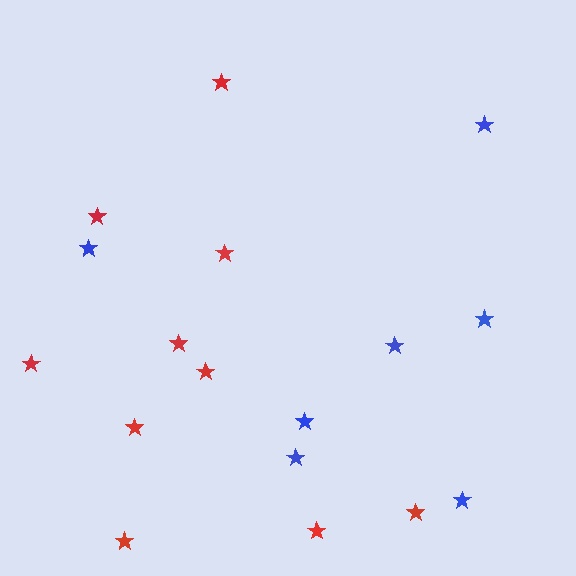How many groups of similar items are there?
There are 2 groups: one group of red stars (10) and one group of blue stars (7).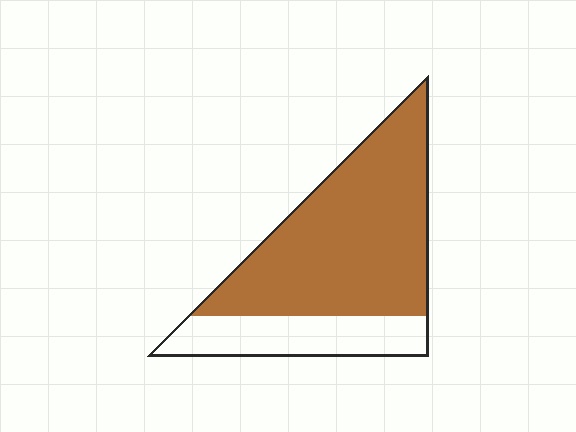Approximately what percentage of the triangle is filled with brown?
Approximately 75%.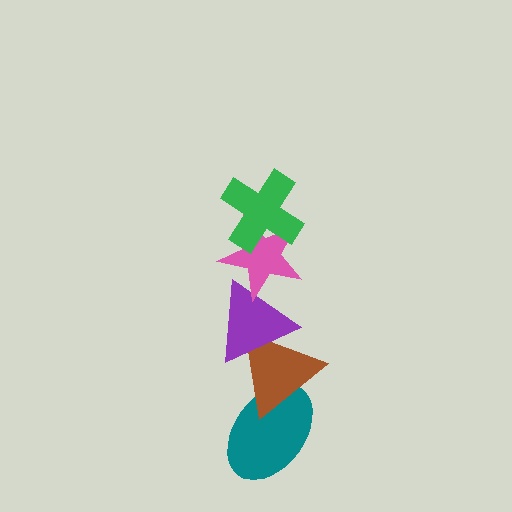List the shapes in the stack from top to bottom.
From top to bottom: the green cross, the pink star, the purple triangle, the brown triangle, the teal ellipse.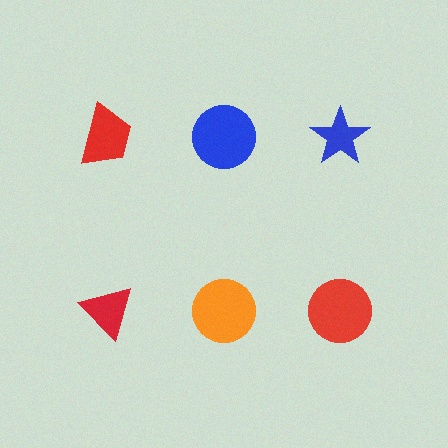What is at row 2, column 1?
A red triangle.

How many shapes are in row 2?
3 shapes.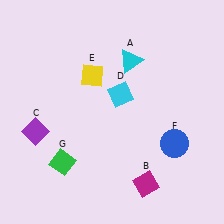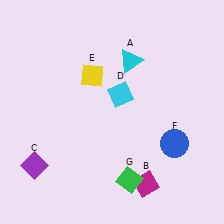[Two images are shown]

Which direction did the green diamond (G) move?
The green diamond (G) moved right.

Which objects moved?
The objects that moved are: the purple diamond (C), the green diamond (G).